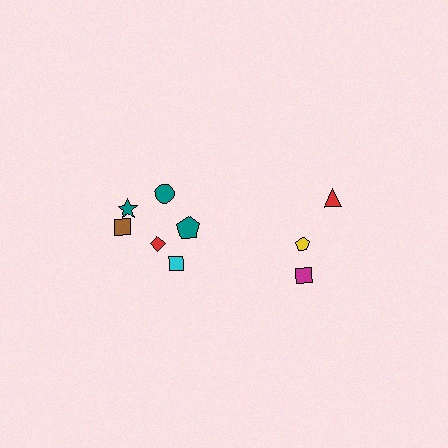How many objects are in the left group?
There are 6 objects.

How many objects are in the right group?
There are 3 objects.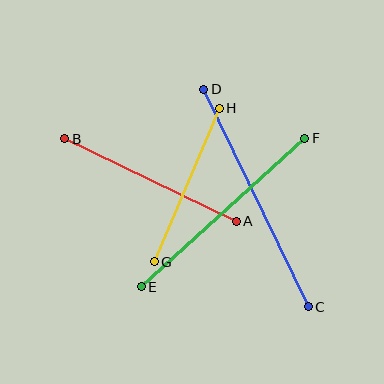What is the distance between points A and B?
The distance is approximately 190 pixels.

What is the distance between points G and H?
The distance is approximately 167 pixels.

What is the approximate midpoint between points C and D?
The midpoint is at approximately (256, 198) pixels.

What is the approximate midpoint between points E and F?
The midpoint is at approximately (223, 213) pixels.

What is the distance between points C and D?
The distance is approximately 241 pixels.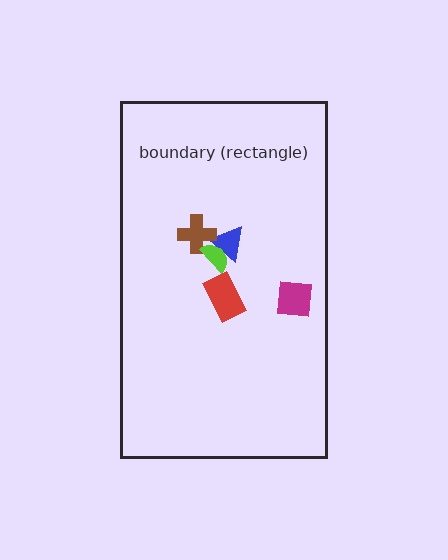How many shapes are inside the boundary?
5 inside, 0 outside.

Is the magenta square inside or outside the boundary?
Inside.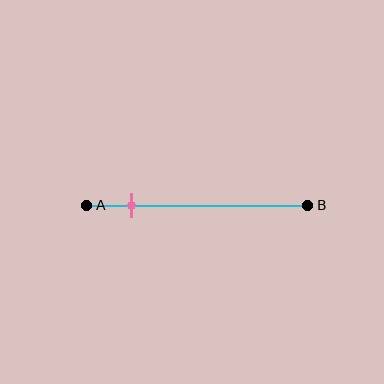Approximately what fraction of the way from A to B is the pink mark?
The pink mark is approximately 20% of the way from A to B.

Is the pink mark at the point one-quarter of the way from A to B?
No, the mark is at about 20% from A, not at the 25% one-quarter point.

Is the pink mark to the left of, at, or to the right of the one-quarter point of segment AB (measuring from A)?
The pink mark is to the left of the one-quarter point of segment AB.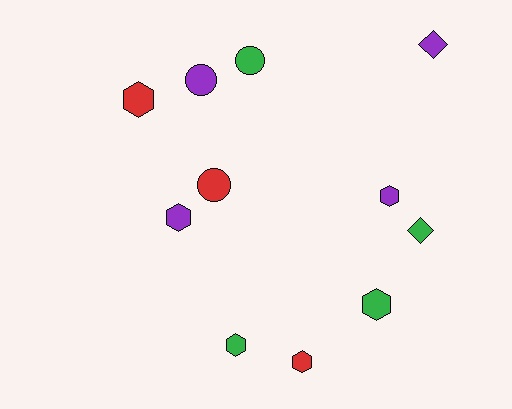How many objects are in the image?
There are 11 objects.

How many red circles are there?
There is 1 red circle.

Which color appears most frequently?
Purple, with 4 objects.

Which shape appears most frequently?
Hexagon, with 6 objects.